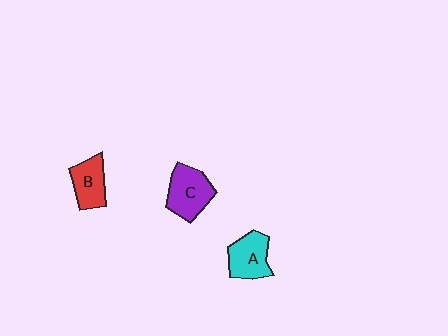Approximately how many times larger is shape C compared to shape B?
Approximately 1.3 times.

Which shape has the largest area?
Shape C (purple).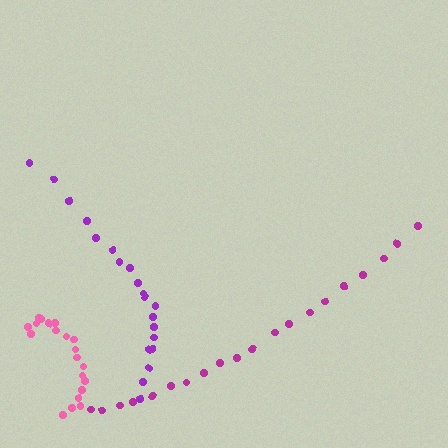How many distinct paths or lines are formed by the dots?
There are 3 distinct paths.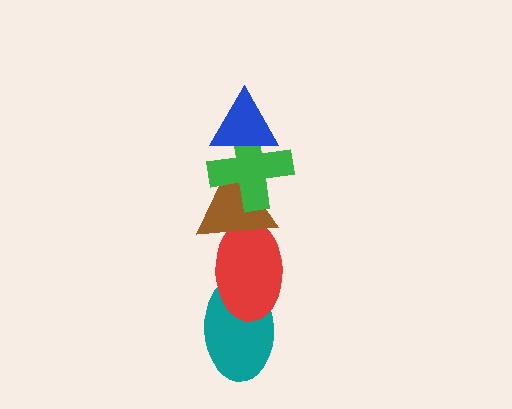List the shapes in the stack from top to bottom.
From top to bottom: the blue triangle, the green cross, the brown triangle, the red ellipse, the teal ellipse.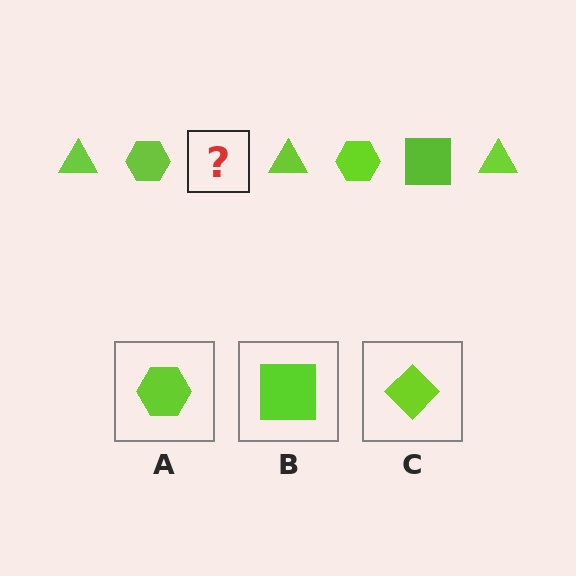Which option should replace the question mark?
Option B.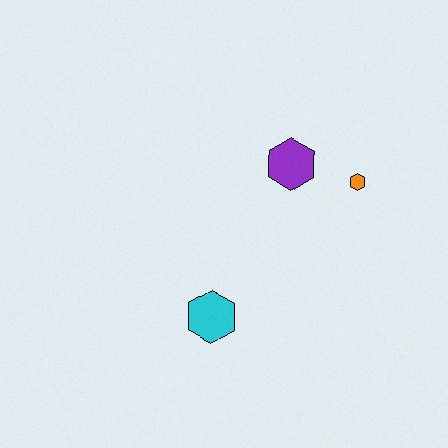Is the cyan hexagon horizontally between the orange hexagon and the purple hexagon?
No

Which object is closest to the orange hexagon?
The purple hexagon is closest to the orange hexagon.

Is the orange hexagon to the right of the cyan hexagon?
Yes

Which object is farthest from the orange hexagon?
The cyan hexagon is farthest from the orange hexagon.